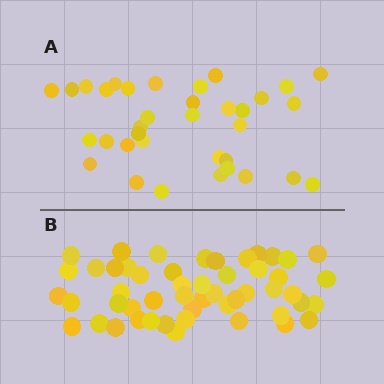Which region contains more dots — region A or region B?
Region B (the bottom region) has more dots.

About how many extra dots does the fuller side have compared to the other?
Region B has approximately 15 more dots than region A.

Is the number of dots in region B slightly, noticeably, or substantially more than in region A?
Region B has substantially more. The ratio is roughly 1.5 to 1.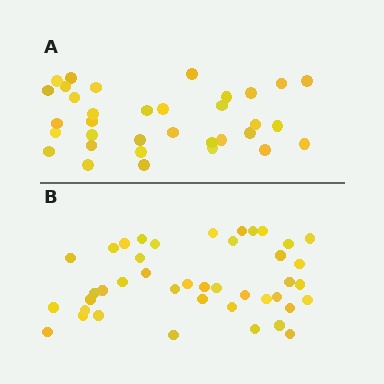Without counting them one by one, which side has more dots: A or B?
Region B (the bottom region) has more dots.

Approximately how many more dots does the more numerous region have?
Region B has roughly 8 or so more dots than region A.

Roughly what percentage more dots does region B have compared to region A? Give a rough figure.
About 25% more.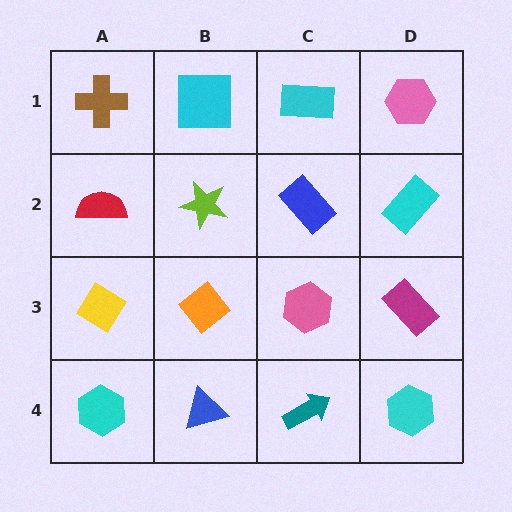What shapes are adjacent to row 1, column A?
A red semicircle (row 2, column A), a cyan square (row 1, column B).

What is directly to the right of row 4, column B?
A teal arrow.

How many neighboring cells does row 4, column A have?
2.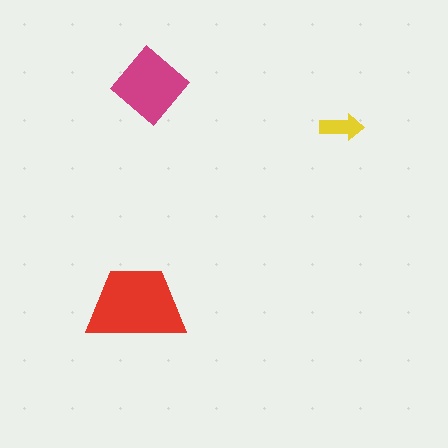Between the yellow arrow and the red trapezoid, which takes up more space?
The red trapezoid.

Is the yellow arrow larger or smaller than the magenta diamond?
Smaller.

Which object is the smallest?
The yellow arrow.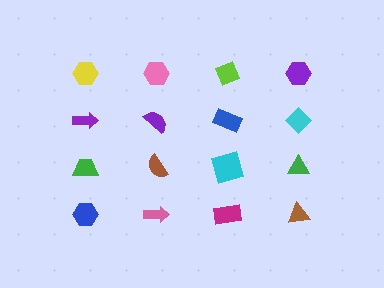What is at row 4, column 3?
A magenta rectangle.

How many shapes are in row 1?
4 shapes.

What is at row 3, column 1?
A green trapezoid.